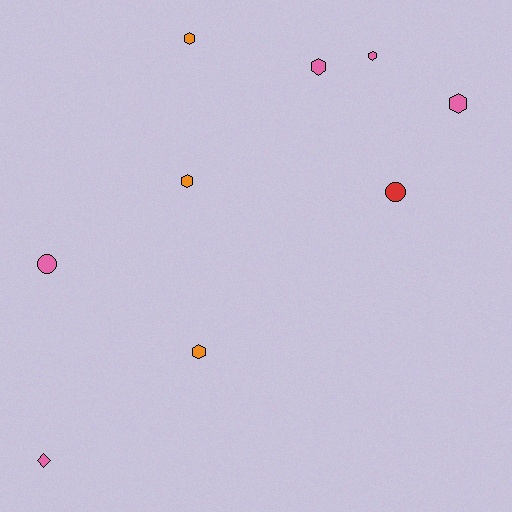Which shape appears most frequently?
Hexagon, with 6 objects.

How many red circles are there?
There is 1 red circle.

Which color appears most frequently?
Pink, with 5 objects.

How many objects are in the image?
There are 9 objects.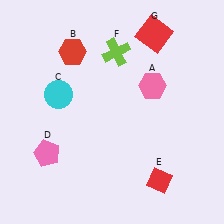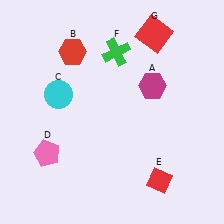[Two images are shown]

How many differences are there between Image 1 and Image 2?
There are 2 differences between the two images.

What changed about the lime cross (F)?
In Image 1, F is lime. In Image 2, it changed to green.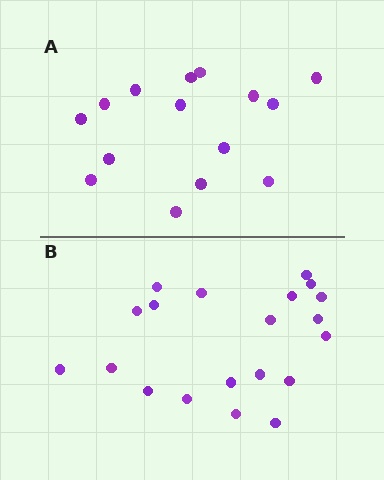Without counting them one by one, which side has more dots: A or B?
Region B (the bottom region) has more dots.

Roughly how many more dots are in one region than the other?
Region B has about 5 more dots than region A.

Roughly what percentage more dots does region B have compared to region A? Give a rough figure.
About 35% more.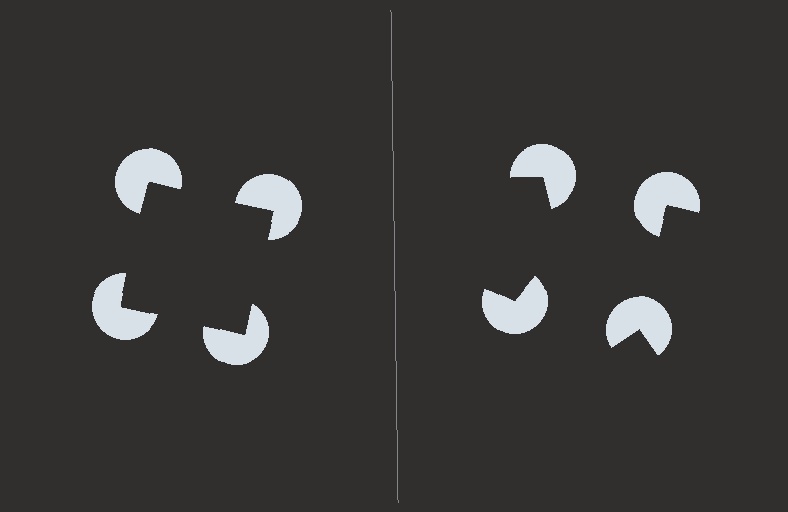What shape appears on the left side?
An illusory square.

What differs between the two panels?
The pac-man discs are positioned identically on both sides; only the wedge orientations differ. On the left they align to a square; on the right they are misaligned.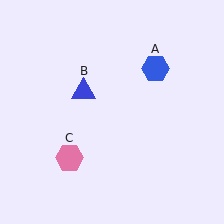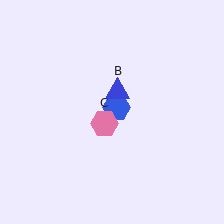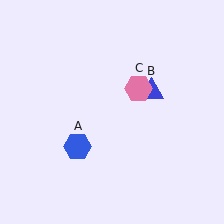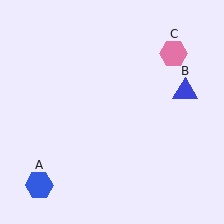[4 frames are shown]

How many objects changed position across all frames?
3 objects changed position: blue hexagon (object A), blue triangle (object B), pink hexagon (object C).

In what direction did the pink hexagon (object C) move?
The pink hexagon (object C) moved up and to the right.